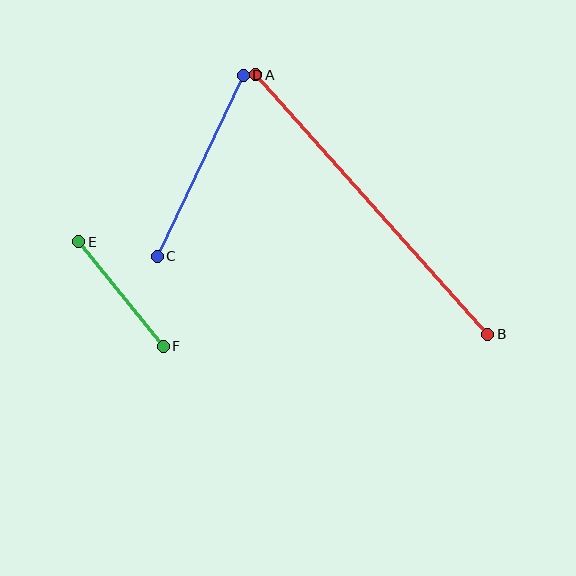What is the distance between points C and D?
The distance is approximately 201 pixels.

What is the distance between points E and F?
The distance is approximately 134 pixels.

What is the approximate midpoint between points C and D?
The midpoint is at approximately (200, 166) pixels.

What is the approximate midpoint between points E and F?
The midpoint is at approximately (121, 294) pixels.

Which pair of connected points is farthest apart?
Points A and B are farthest apart.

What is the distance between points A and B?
The distance is approximately 348 pixels.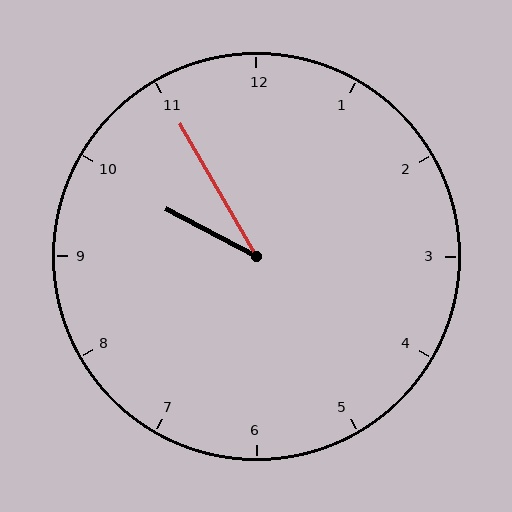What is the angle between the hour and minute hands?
Approximately 32 degrees.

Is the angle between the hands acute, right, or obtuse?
It is acute.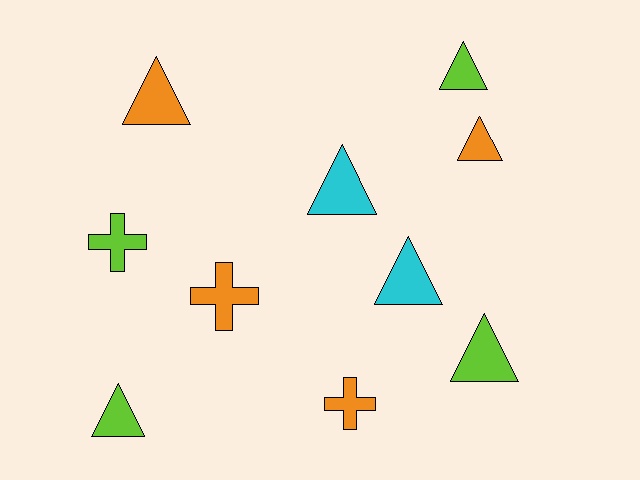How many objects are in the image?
There are 10 objects.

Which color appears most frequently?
Orange, with 4 objects.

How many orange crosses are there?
There are 2 orange crosses.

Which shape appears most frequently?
Triangle, with 7 objects.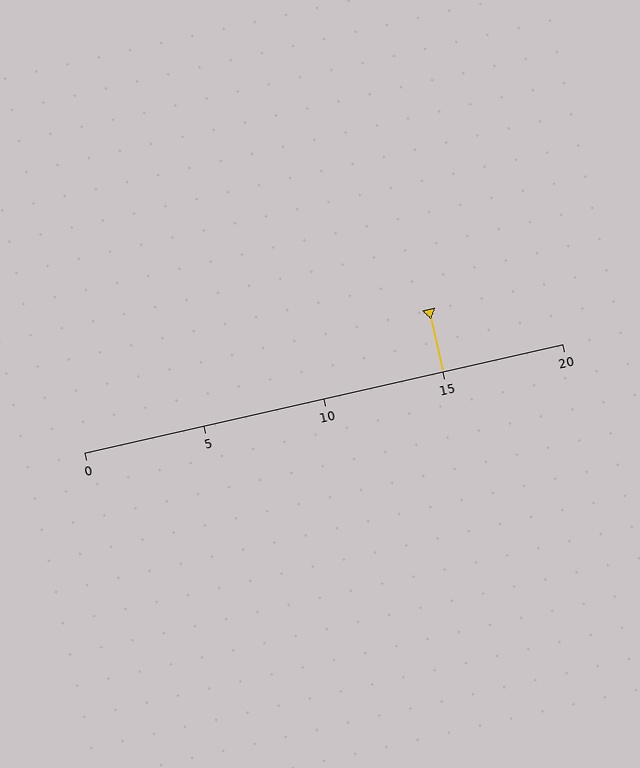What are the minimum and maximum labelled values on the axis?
The axis runs from 0 to 20.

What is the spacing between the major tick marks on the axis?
The major ticks are spaced 5 apart.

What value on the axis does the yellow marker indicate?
The marker indicates approximately 15.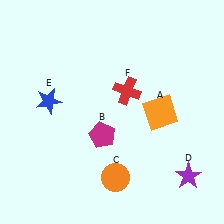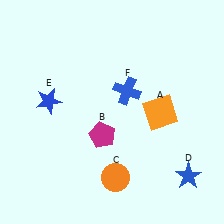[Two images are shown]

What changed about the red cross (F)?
In Image 1, F is red. In Image 2, it changed to blue.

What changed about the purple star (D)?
In Image 1, D is purple. In Image 2, it changed to blue.